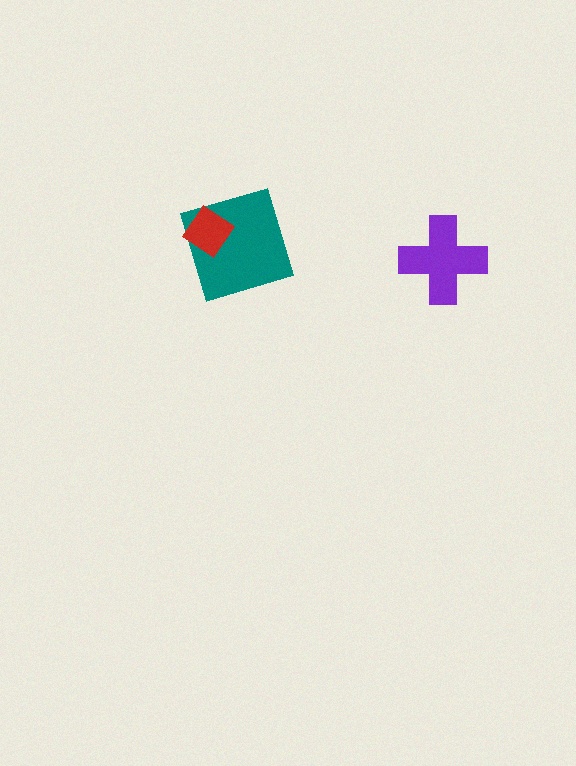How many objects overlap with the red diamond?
1 object overlaps with the red diamond.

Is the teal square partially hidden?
Yes, it is partially covered by another shape.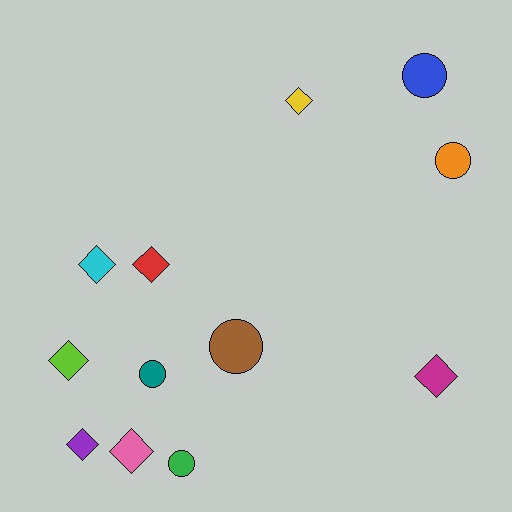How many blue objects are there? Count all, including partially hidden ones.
There is 1 blue object.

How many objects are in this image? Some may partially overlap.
There are 12 objects.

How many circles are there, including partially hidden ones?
There are 5 circles.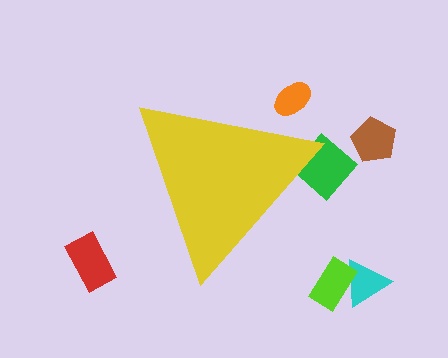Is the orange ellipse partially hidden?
Yes, the orange ellipse is partially hidden behind the yellow triangle.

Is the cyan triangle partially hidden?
No, the cyan triangle is fully visible.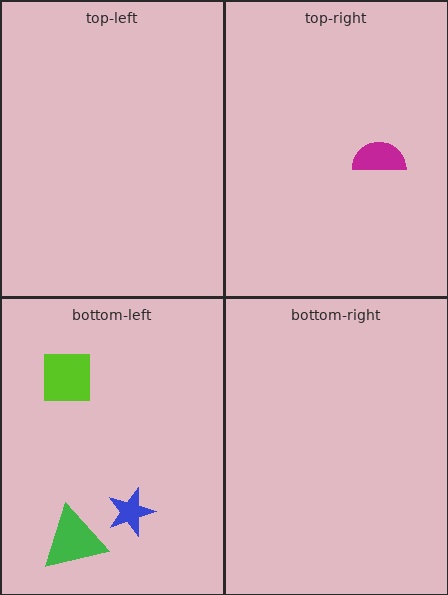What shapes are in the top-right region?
The magenta semicircle.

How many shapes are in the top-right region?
1.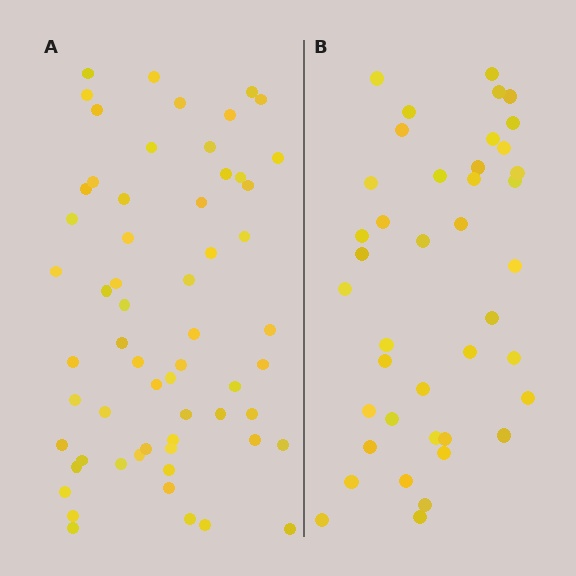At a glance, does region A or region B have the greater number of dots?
Region A (the left region) has more dots.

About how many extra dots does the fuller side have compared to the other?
Region A has approximately 20 more dots than region B.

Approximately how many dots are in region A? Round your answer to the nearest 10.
About 60 dots.